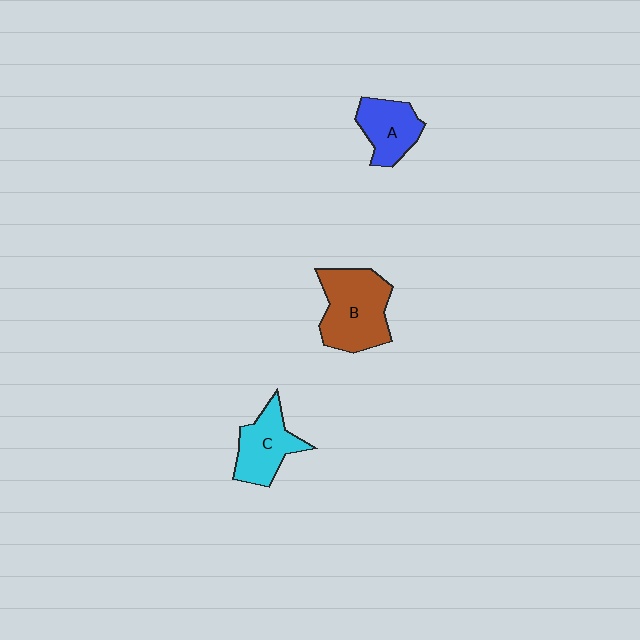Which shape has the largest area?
Shape B (brown).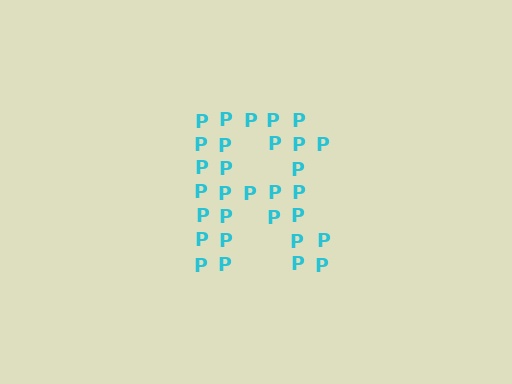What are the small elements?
The small elements are letter P's.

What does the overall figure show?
The overall figure shows the letter R.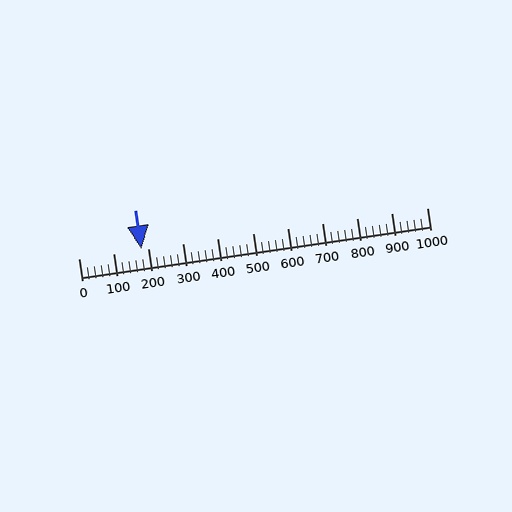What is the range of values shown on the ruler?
The ruler shows values from 0 to 1000.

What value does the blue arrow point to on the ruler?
The blue arrow points to approximately 180.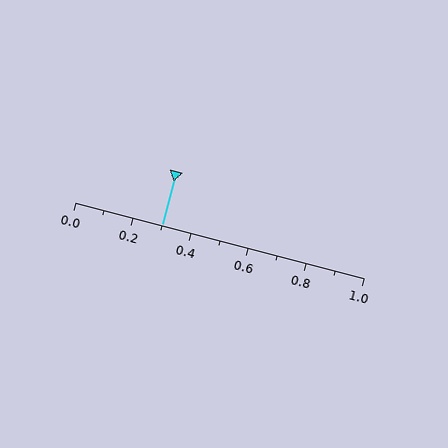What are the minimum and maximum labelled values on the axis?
The axis runs from 0.0 to 1.0.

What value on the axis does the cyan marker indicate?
The marker indicates approximately 0.3.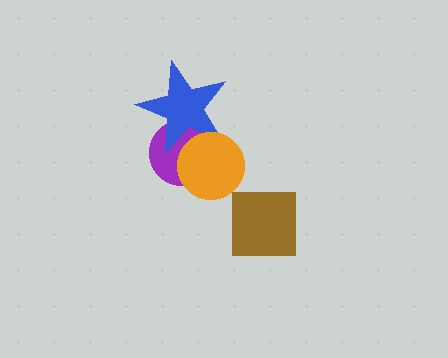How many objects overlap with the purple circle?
2 objects overlap with the purple circle.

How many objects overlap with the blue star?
2 objects overlap with the blue star.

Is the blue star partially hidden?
Yes, it is partially covered by another shape.